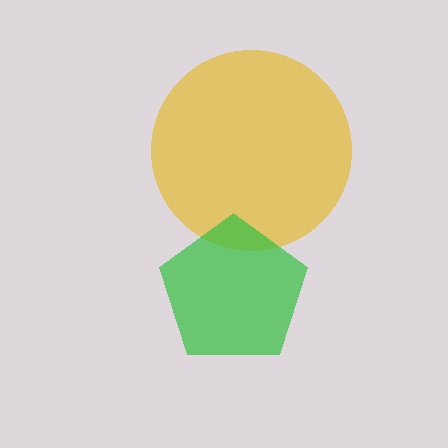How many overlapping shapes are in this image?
There are 2 overlapping shapes in the image.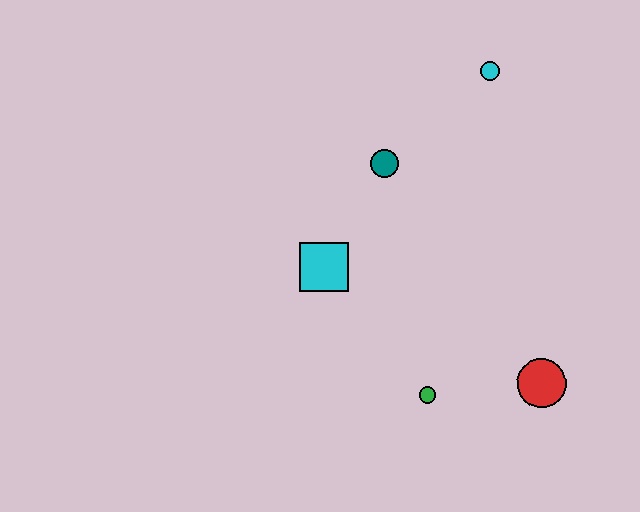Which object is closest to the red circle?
The green circle is closest to the red circle.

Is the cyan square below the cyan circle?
Yes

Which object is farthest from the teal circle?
The red circle is farthest from the teal circle.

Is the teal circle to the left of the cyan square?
No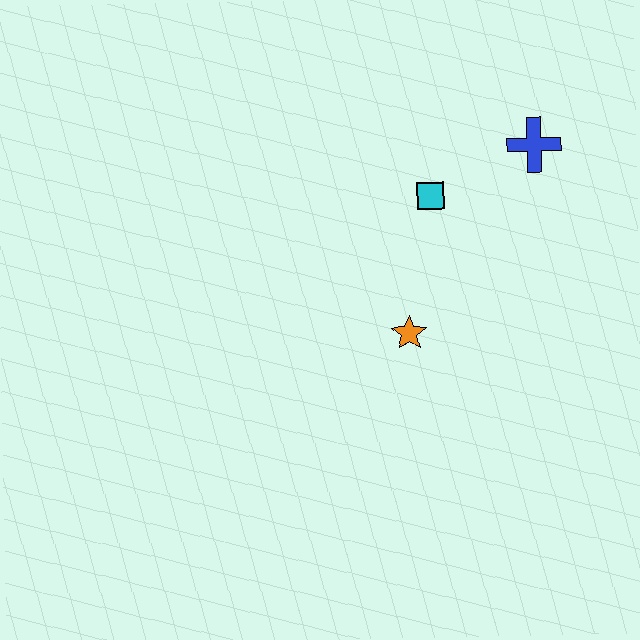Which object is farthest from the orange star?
The blue cross is farthest from the orange star.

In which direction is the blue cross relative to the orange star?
The blue cross is above the orange star.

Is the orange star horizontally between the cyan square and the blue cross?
No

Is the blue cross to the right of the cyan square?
Yes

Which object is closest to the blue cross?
The cyan square is closest to the blue cross.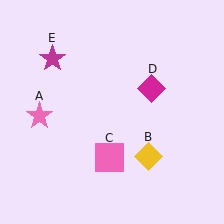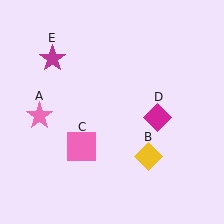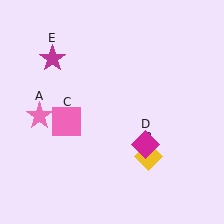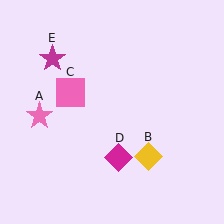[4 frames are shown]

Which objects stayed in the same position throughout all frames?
Pink star (object A) and yellow diamond (object B) and magenta star (object E) remained stationary.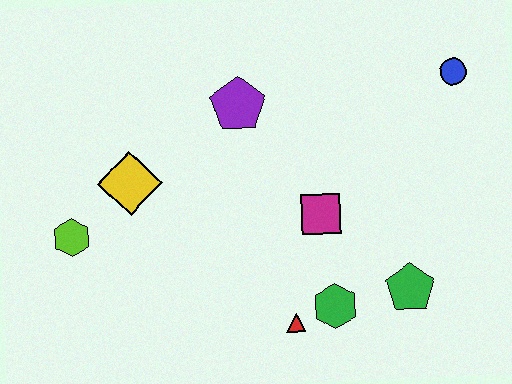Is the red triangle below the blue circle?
Yes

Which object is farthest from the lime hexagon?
The blue circle is farthest from the lime hexagon.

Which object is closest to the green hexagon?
The red triangle is closest to the green hexagon.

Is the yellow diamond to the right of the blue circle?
No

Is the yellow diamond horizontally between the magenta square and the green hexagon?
No